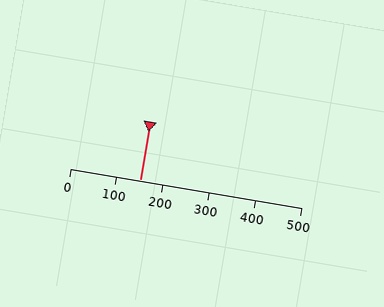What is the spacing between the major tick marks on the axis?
The major ticks are spaced 100 apart.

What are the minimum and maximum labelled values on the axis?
The axis runs from 0 to 500.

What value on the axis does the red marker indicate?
The marker indicates approximately 150.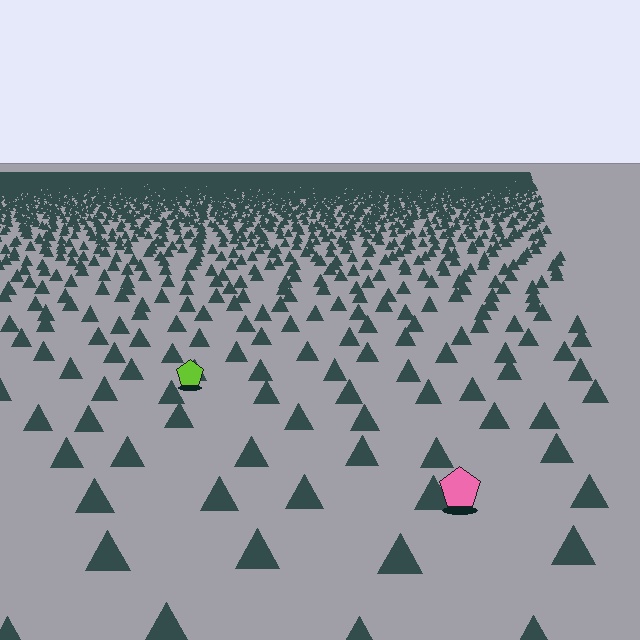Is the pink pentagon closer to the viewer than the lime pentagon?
Yes. The pink pentagon is closer — you can tell from the texture gradient: the ground texture is coarser near it.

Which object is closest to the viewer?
The pink pentagon is closest. The texture marks near it are larger and more spread out.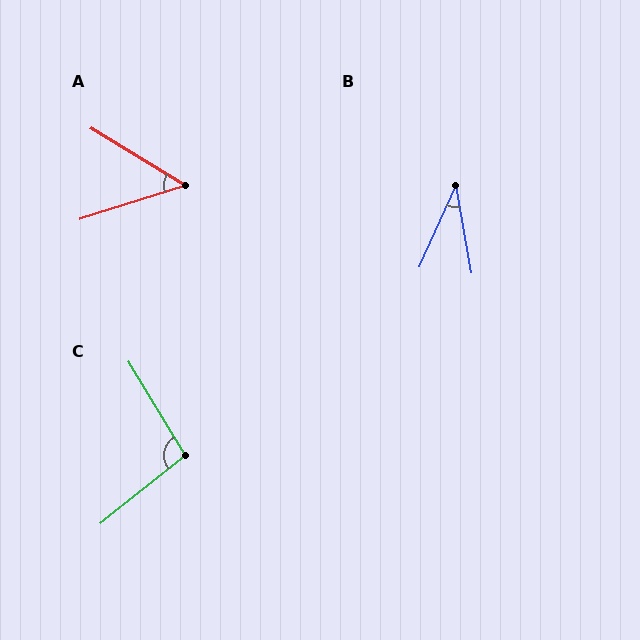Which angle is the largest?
C, at approximately 98 degrees.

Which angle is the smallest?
B, at approximately 34 degrees.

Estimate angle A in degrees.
Approximately 49 degrees.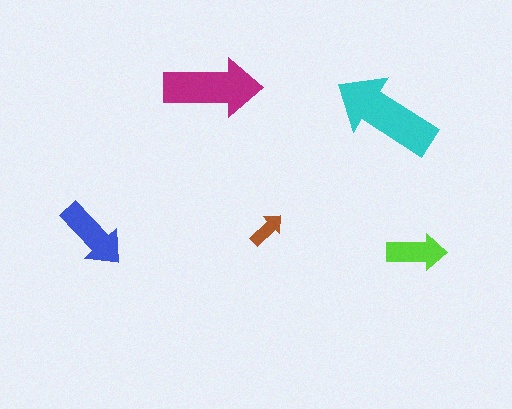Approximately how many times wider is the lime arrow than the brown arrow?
About 1.5 times wider.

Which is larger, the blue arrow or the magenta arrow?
The magenta one.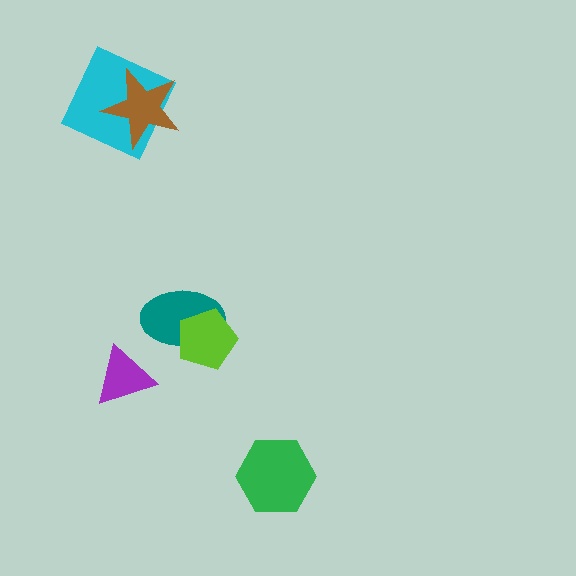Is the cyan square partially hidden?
Yes, it is partially covered by another shape.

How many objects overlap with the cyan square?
1 object overlaps with the cyan square.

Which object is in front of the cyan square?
The brown star is in front of the cyan square.